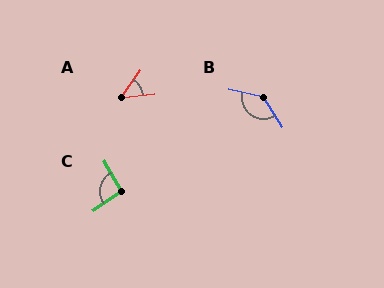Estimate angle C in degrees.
Approximately 95 degrees.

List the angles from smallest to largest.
A (49°), C (95°), B (134°).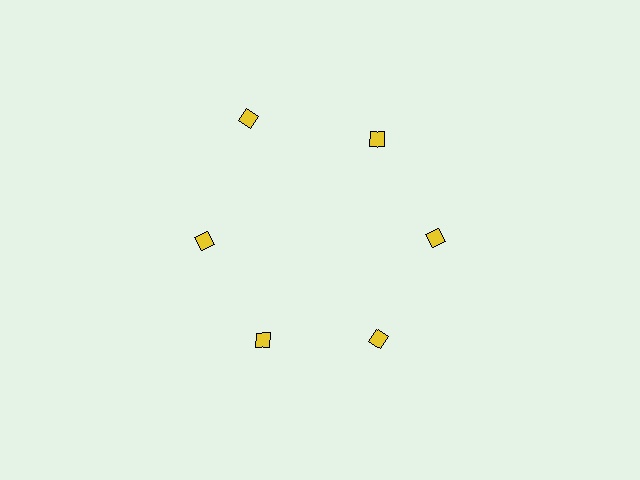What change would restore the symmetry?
The symmetry would be restored by moving it inward, back onto the ring so that all 6 diamonds sit at equal angles and equal distance from the center.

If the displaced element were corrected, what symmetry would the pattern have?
It would have 6-fold rotational symmetry — the pattern would map onto itself every 60 degrees.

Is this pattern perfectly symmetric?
No. The 6 yellow diamonds are arranged in a ring, but one element near the 11 o'clock position is pushed outward from the center, breaking the 6-fold rotational symmetry.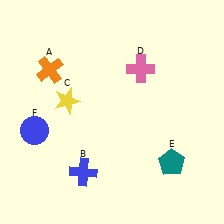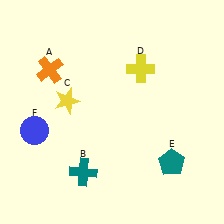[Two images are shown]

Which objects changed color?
B changed from blue to teal. D changed from pink to yellow.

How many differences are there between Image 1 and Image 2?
There are 2 differences between the two images.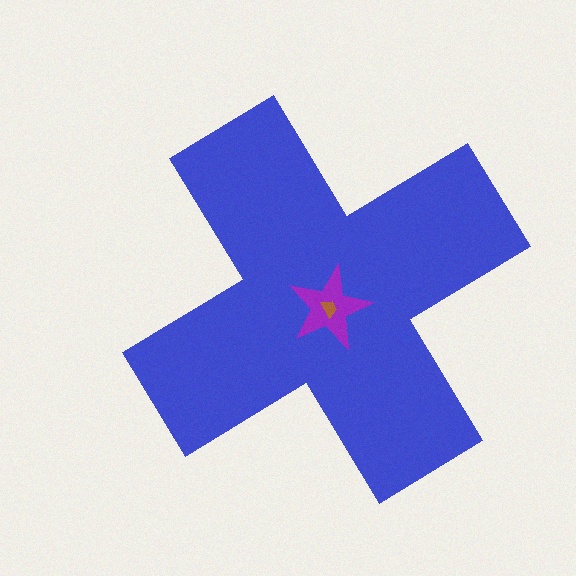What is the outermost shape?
The blue cross.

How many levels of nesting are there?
3.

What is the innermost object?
The brown trapezoid.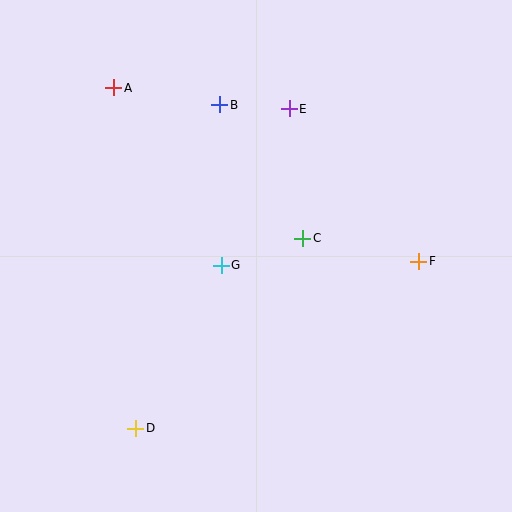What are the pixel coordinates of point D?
Point D is at (136, 428).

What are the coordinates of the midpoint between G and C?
The midpoint between G and C is at (262, 252).